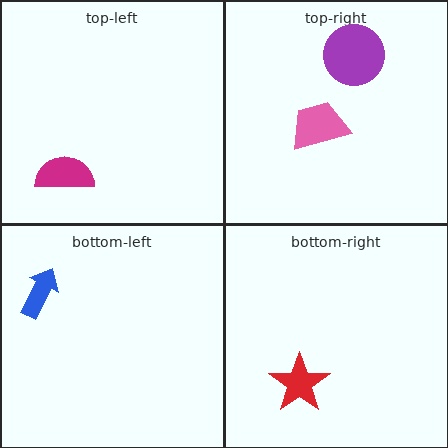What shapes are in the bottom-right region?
The red star.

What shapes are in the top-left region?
The magenta semicircle.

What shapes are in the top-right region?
The pink trapezoid, the purple circle.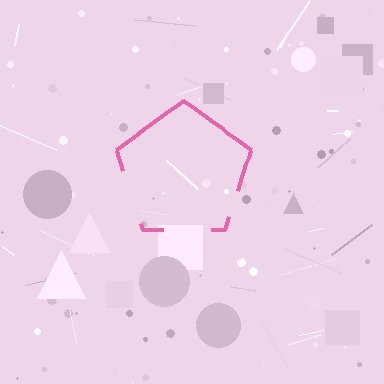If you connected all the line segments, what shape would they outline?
They would outline a pentagon.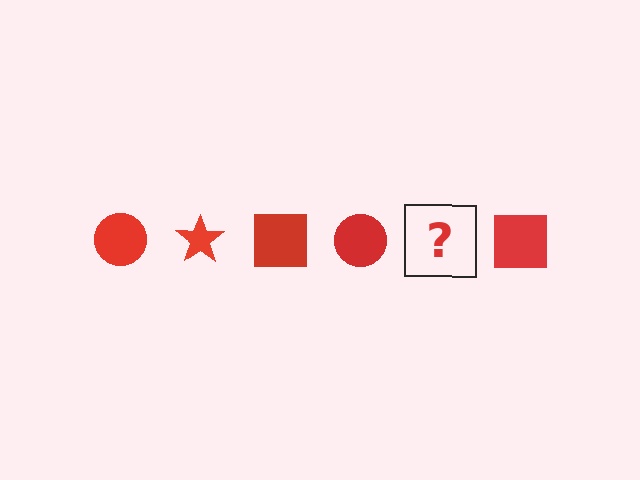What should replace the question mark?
The question mark should be replaced with a red star.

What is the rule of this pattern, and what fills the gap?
The rule is that the pattern cycles through circle, star, square shapes in red. The gap should be filled with a red star.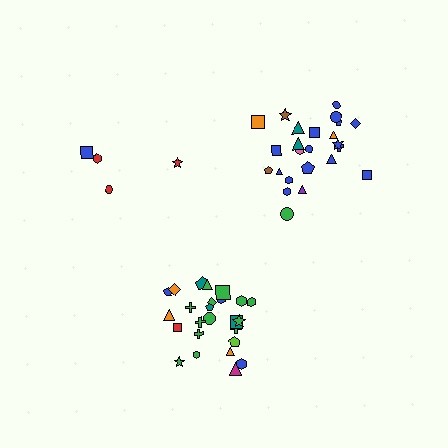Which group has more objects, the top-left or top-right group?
The top-right group.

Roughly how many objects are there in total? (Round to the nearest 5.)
Roughly 55 objects in total.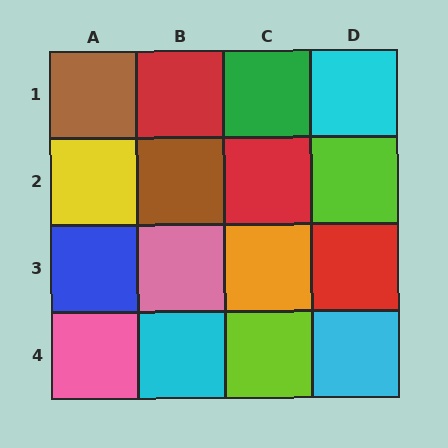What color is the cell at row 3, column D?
Red.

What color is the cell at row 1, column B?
Red.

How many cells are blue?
1 cell is blue.